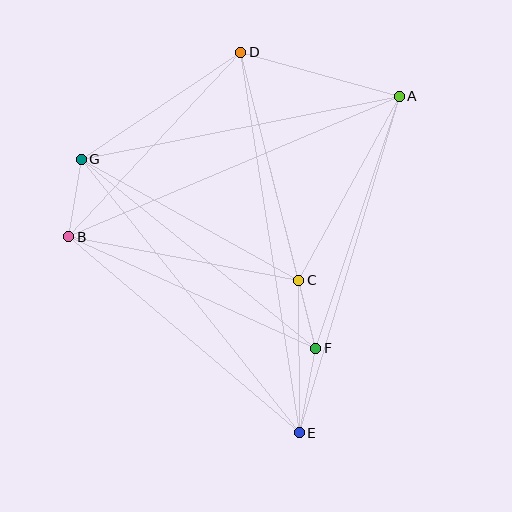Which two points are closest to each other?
Points C and F are closest to each other.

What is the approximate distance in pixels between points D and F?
The distance between D and F is approximately 305 pixels.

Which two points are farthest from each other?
Points D and E are farthest from each other.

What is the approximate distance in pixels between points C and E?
The distance between C and E is approximately 153 pixels.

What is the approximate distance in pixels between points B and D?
The distance between B and D is approximately 253 pixels.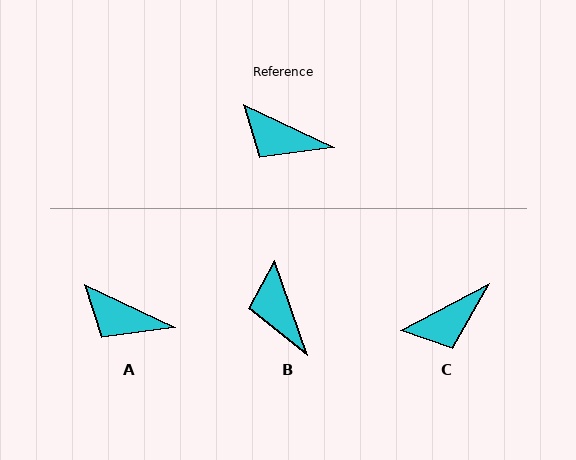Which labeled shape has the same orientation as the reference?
A.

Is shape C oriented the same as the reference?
No, it is off by about 53 degrees.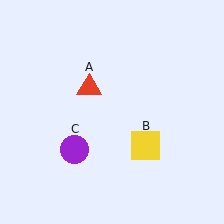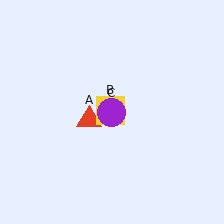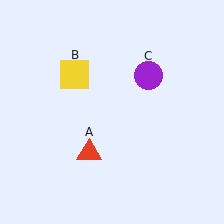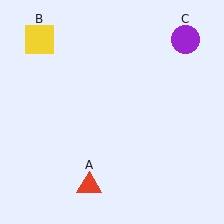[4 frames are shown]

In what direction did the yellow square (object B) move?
The yellow square (object B) moved up and to the left.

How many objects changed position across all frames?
3 objects changed position: red triangle (object A), yellow square (object B), purple circle (object C).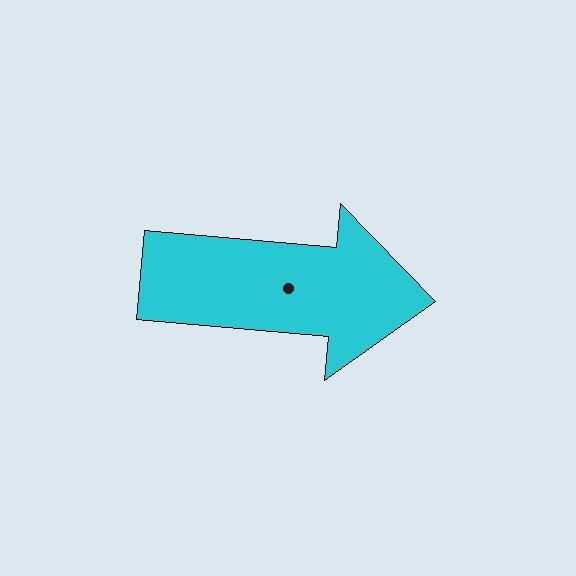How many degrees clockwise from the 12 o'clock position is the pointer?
Approximately 95 degrees.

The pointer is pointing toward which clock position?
Roughly 3 o'clock.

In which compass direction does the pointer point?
East.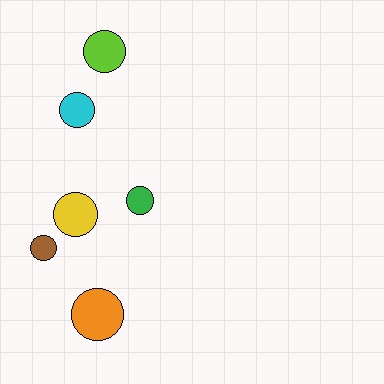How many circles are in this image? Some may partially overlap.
There are 6 circles.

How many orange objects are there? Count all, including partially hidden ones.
There is 1 orange object.